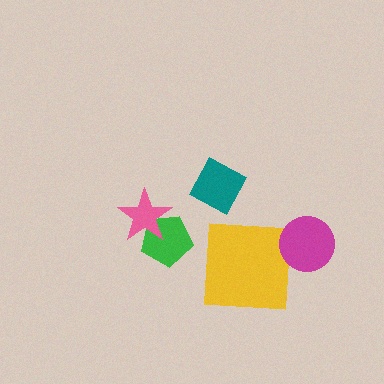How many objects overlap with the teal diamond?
0 objects overlap with the teal diamond.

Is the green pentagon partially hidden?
Yes, it is partially covered by another shape.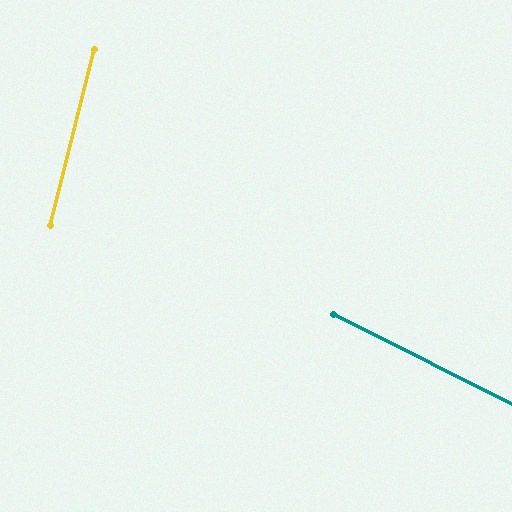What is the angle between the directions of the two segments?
Approximately 77 degrees.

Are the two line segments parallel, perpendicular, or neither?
Neither parallel nor perpendicular — they differ by about 77°.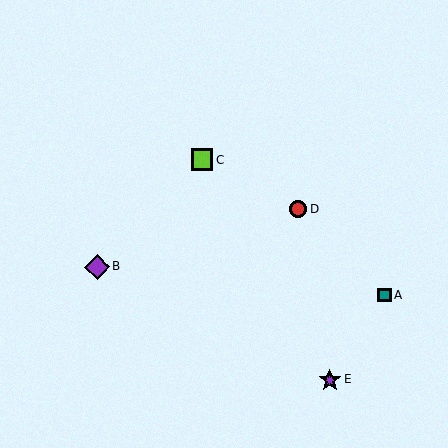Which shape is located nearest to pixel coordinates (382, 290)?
The teal square (labeled A) at (385, 295) is nearest to that location.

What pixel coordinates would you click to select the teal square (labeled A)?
Click at (385, 295) to select the teal square A.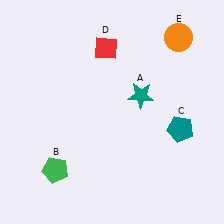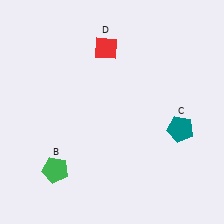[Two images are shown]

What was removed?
The orange circle (E), the teal star (A) were removed in Image 2.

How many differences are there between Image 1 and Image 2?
There are 2 differences between the two images.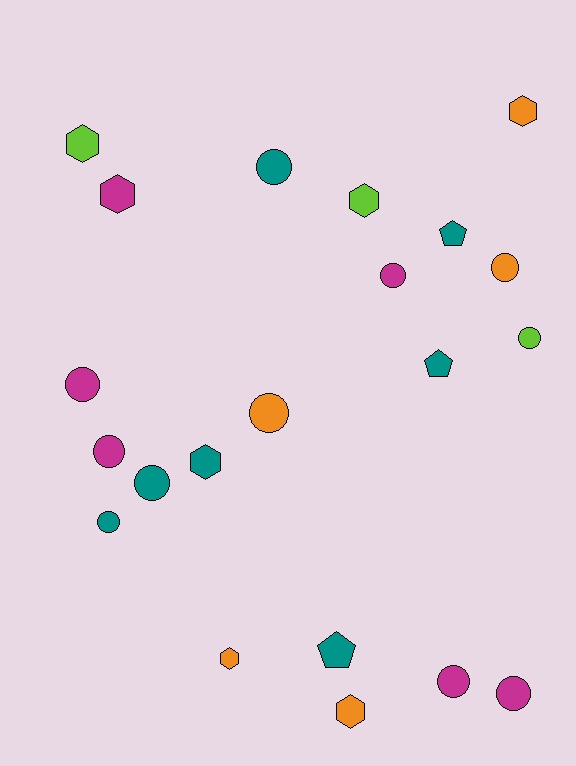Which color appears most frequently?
Teal, with 7 objects.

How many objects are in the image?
There are 21 objects.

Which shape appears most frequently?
Circle, with 11 objects.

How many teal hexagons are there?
There is 1 teal hexagon.